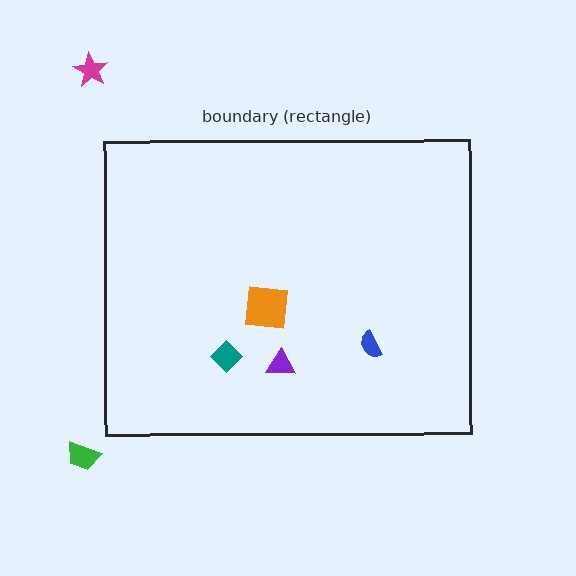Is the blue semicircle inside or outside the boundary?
Inside.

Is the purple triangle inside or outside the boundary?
Inside.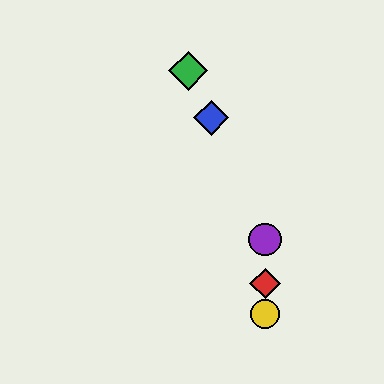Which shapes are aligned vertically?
The red diamond, the yellow circle, the purple circle are aligned vertically.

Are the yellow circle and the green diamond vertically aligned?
No, the yellow circle is at x≈265 and the green diamond is at x≈188.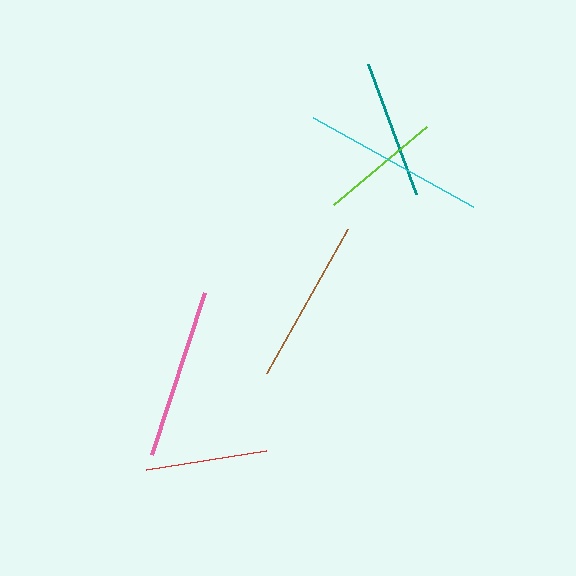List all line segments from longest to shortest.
From longest to shortest: cyan, pink, brown, teal, red, lime.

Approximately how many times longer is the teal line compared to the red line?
The teal line is approximately 1.1 times the length of the red line.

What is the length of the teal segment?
The teal segment is approximately 139 pixels long.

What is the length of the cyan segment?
The cyan segment is approximately 183 pixels long.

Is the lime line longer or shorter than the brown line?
The brown line is longer than the lime line.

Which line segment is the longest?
The cyan line is the longest at approximately 183 pixels.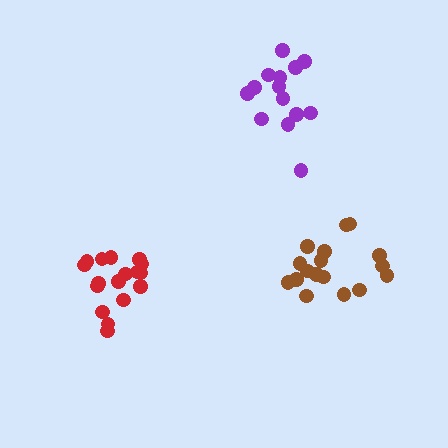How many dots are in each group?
Group 1: 17 dots, Group 2: 17 dots, Group 3: 14 dots (48 total).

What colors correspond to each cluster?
The clusters are colored: red, brown, purple.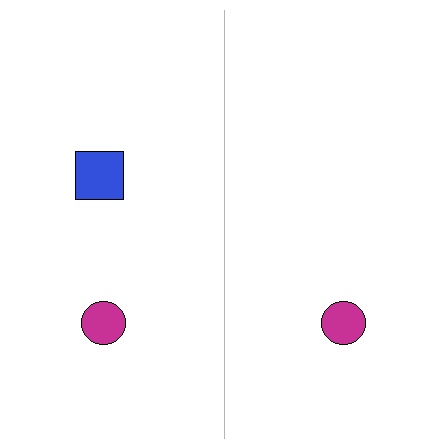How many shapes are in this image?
There are 3 shapes in this image.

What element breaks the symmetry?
A blue square is missing from the right side.